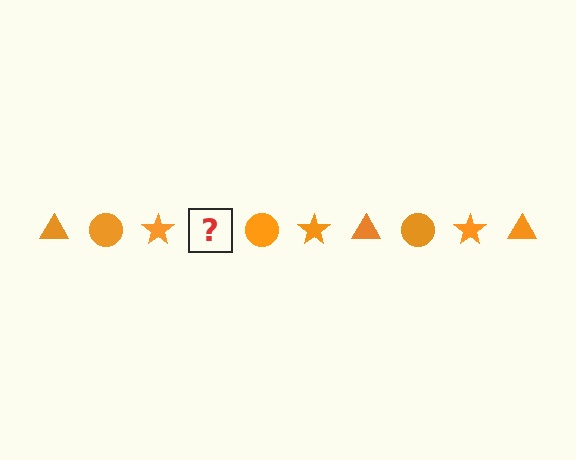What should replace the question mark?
The question mark should be replaced with an orange triangle.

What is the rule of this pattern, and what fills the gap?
The rule is that the pattern cycles through triangle, circle, star shapes in orange. The gap should be filled with an orange triangle.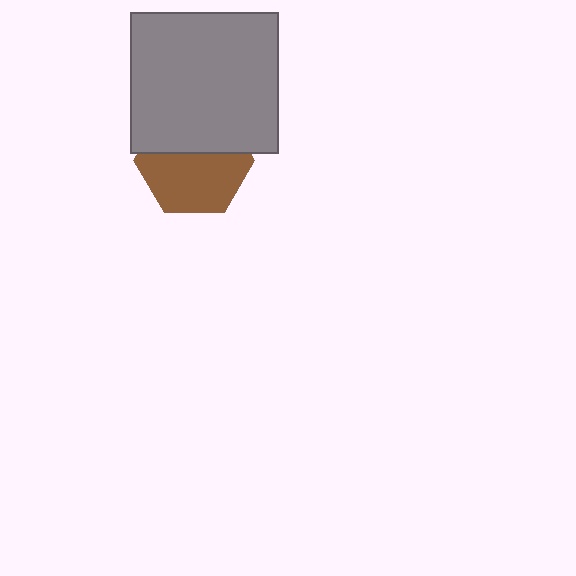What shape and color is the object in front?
The object in front is a gray rectangle.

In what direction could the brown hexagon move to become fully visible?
The brown hexagon could move down. That would shift it out from behind the gray rectangle entirely.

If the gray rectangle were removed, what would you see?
You would see the complete brown hexagon.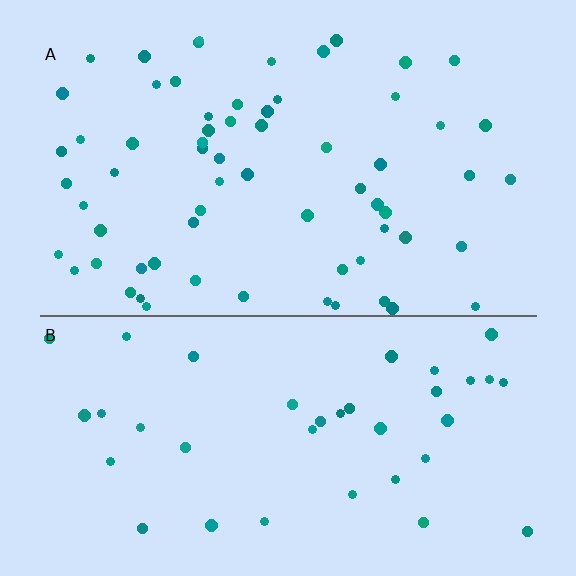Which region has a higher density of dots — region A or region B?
A (the top).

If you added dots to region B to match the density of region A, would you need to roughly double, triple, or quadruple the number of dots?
Approximately double.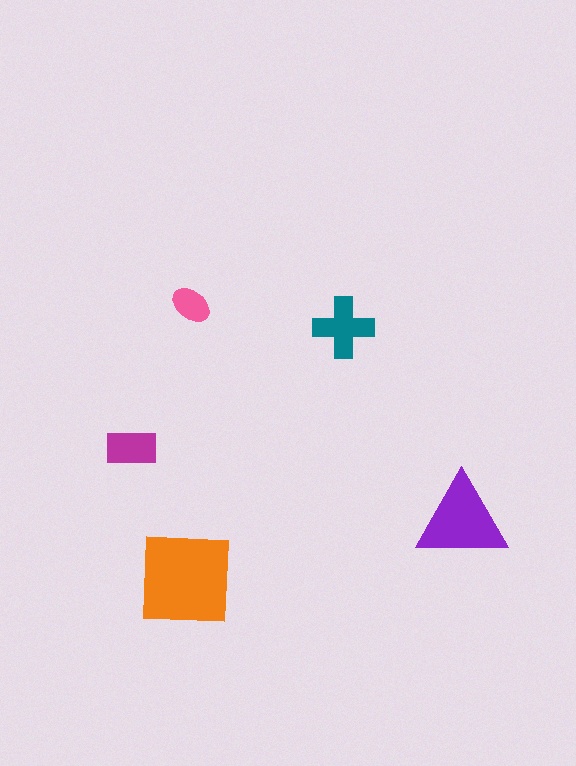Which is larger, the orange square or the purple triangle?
The orange square.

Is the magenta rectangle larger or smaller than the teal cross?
Smaller.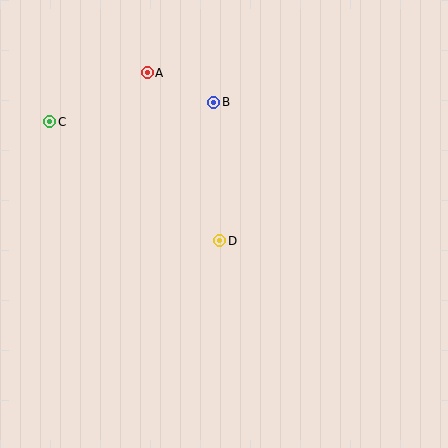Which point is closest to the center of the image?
Point D at (220, 241) is closest to the center.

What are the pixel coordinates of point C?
Point C is at (50, 122).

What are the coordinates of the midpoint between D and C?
The midpoint between D and C is at (135, 181).